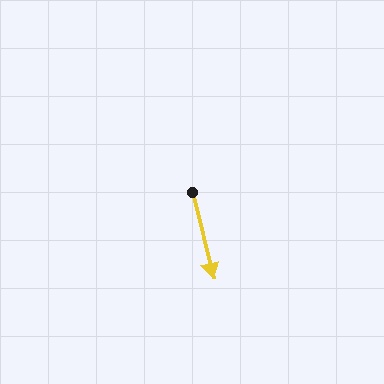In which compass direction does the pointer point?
South.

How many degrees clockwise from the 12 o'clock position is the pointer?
Approximately 166 degrees.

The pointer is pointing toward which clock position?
Roughly 6 o'clock.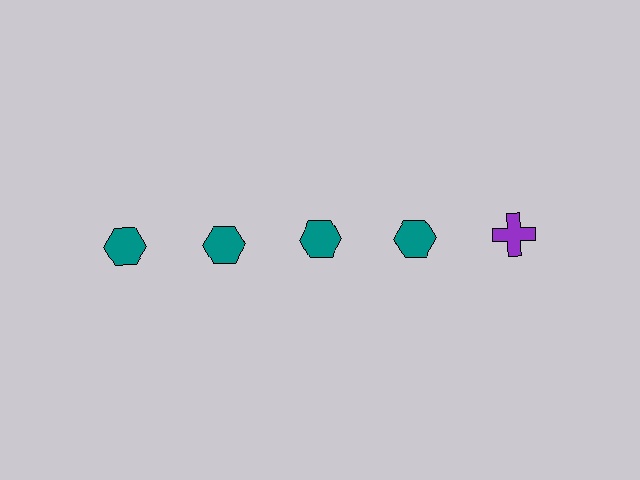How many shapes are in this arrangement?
There are 5 shapes arranged in a grid pattern.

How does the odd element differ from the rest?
It differs in both color (purple instead of teal) and shape (cross instead of hexagon).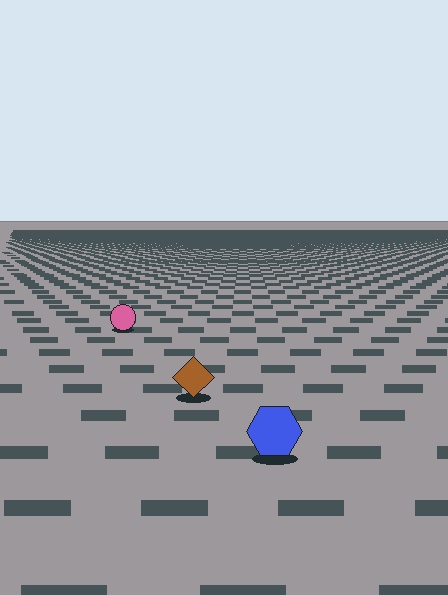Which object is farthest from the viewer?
The pink circle is farthest from the viewer. It appears smaller and the ground texture around it is denser.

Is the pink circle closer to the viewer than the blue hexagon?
No. The blue hexagon is closer — you can tell from the texture gradient: the ground texture is coarser near it.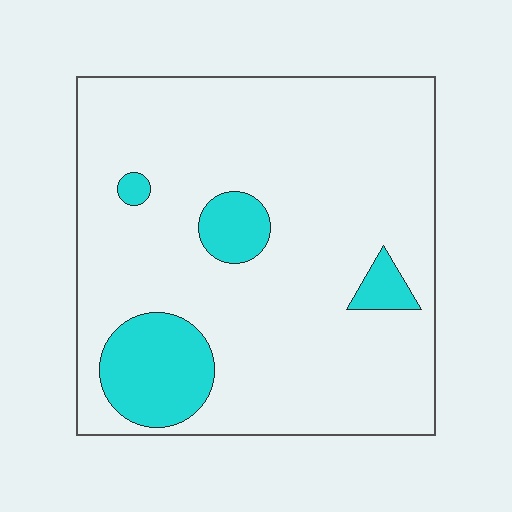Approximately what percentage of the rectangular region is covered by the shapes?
Approximately 15%.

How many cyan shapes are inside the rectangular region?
4.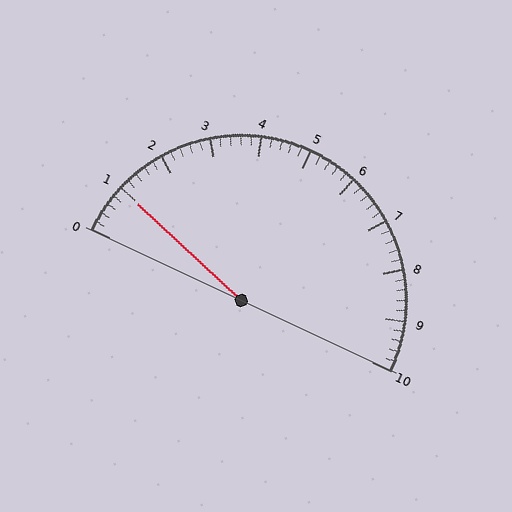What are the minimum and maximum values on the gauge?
The gauge ranges from 0 to 10.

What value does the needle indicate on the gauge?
The needle indicates approximately 1.0.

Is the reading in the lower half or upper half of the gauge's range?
The reading is in the lower half of the range (0 to 10).